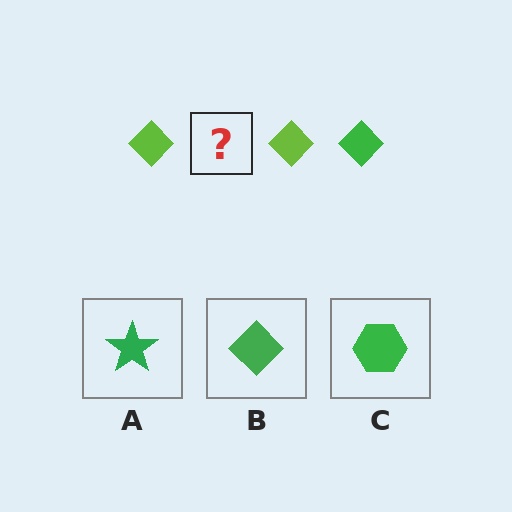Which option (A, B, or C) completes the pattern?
B.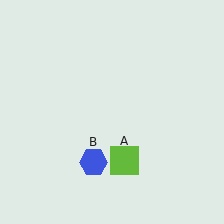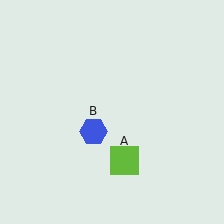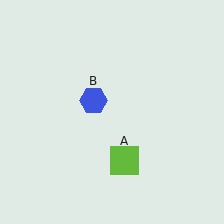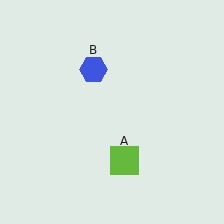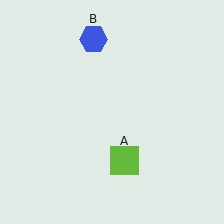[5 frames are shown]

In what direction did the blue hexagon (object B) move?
The blue hexagon (object B) moved up.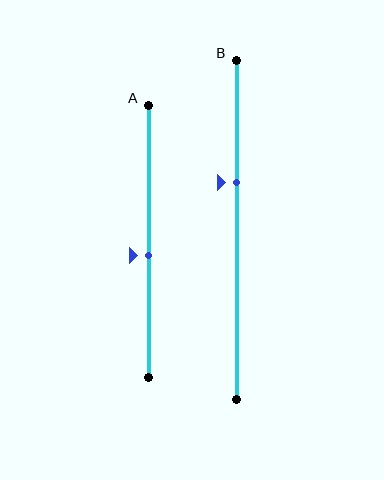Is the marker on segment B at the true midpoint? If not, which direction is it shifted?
No, the marker on segment B is shifted upward by about 14% of the segment length.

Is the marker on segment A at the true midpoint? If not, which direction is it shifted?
No, the marker on segment A is shifted downward by about 5% of the segment length.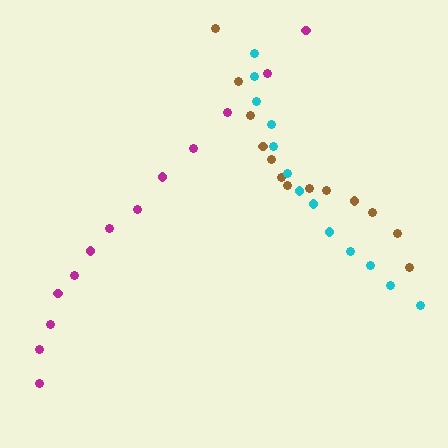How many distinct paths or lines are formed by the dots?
There are 3 distinct paths.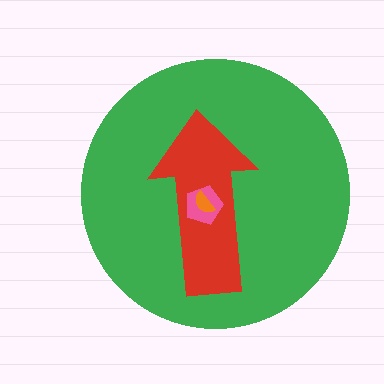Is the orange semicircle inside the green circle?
Yes.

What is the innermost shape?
The orange semicircle.